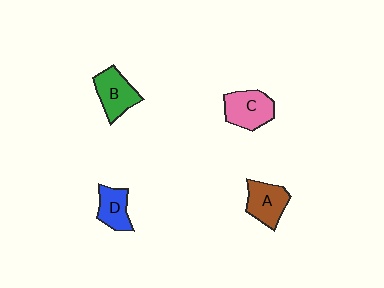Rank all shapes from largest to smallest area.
From largest to smallest: C (pink), B (green), A (brown), D (blue).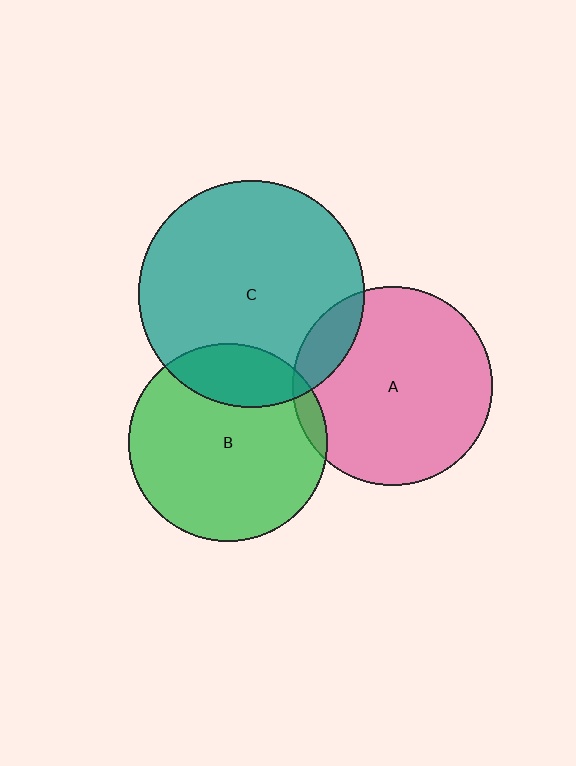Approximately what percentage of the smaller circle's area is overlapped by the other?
Approximately 20%.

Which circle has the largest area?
Circle C (teal).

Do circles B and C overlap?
Yes.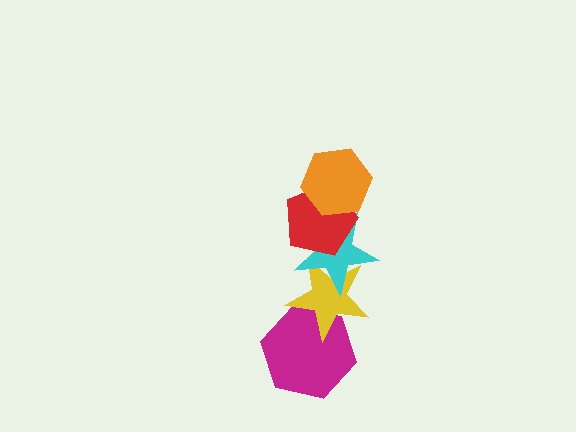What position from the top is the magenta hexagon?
The magenta hexagon is 5th from the top.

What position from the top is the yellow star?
The yellow star is 4th from the top.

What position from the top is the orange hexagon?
The orange hexagon is 1st from the top.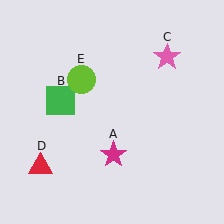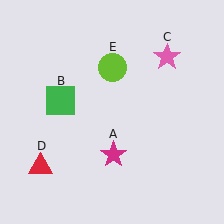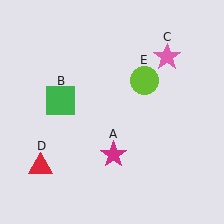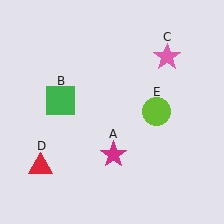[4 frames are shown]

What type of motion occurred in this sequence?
The lime circle (object E) rotated clockwise around the center of the scene.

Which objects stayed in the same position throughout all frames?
Magenta star (object A) and green square (object B) and pink star (object C) and red triangle (object D) remained stationary.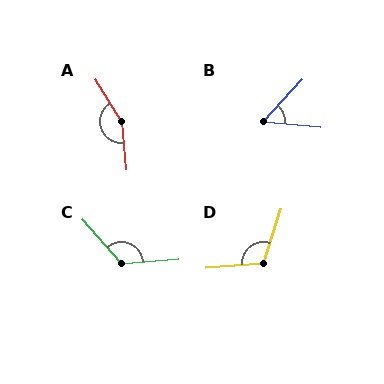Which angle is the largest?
A, at approximately 154 degrees.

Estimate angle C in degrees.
Approximately 127 degrees.